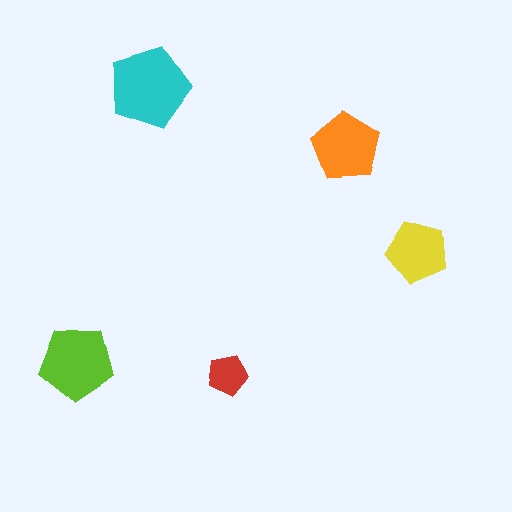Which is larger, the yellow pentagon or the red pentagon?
The yellow one.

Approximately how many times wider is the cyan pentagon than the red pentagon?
About 2 times wider.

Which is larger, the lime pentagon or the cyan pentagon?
The cyan one.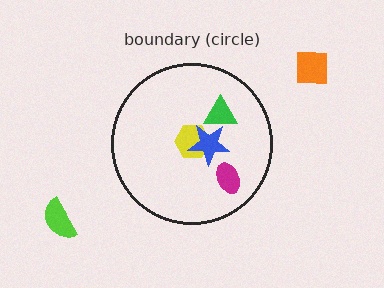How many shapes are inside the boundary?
4 inside, 2 outside.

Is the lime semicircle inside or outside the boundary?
Outside.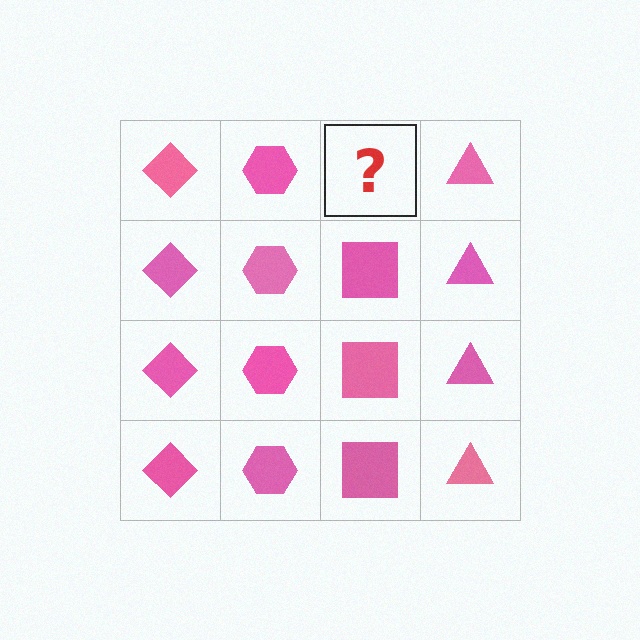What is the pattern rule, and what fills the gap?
The rule is that each column has a consistent shape. The gap should be filled with a pink square.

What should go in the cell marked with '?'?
The missing cell should contain a pink square.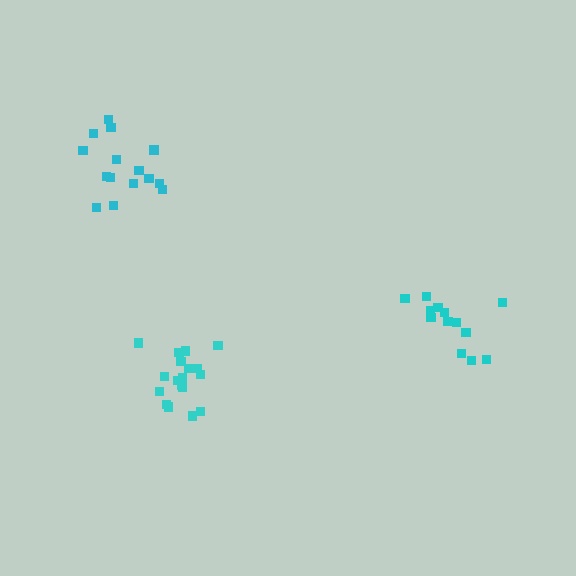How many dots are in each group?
Group 1: 13 dots, Group 2: 18 dots, Group 3: 15 dots (46 total).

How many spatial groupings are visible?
There are 3 spatial groupings.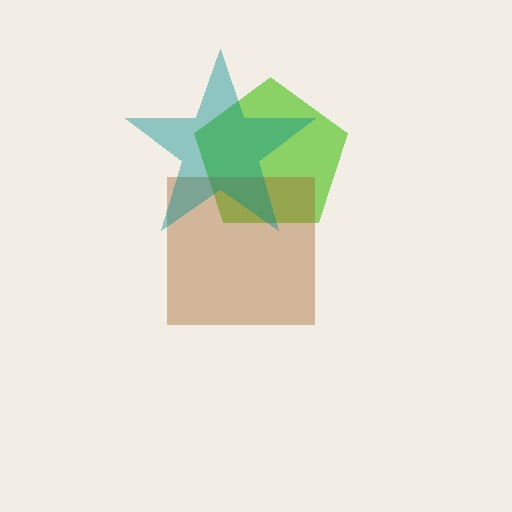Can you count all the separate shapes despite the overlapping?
Yes, there are 3 separate shapes.